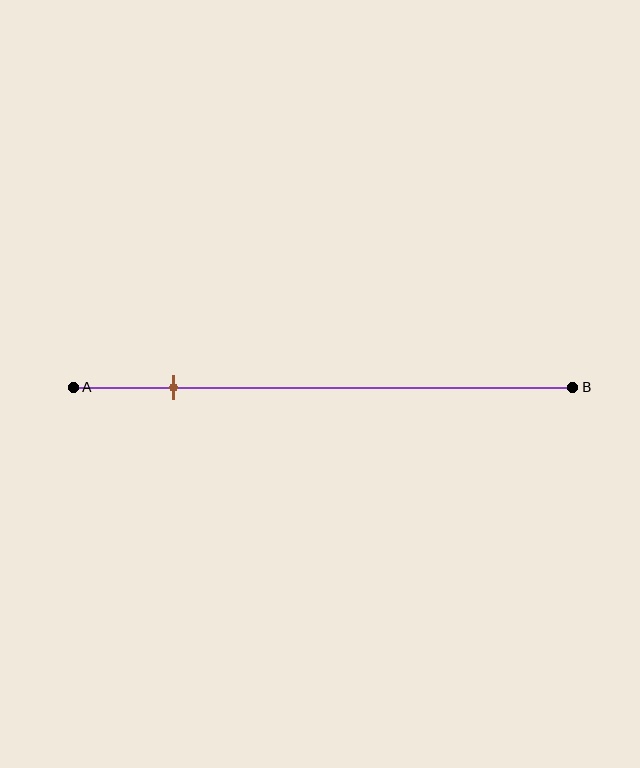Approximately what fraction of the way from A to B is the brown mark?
The brown mark is approximately 20% of the way from A to B.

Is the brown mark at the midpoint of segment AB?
No, the mark is at about 20% from A, not at the 50% midpoint.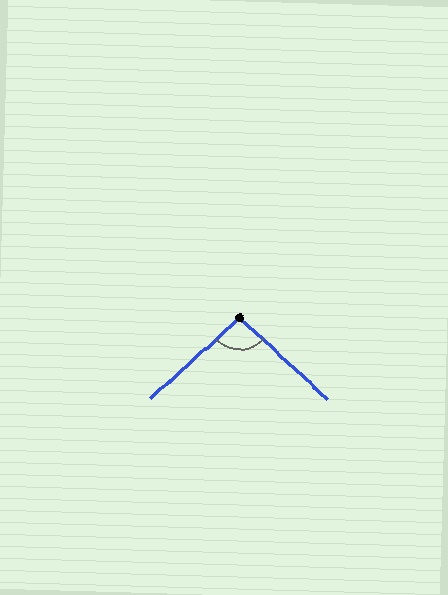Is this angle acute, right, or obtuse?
It is obtuse.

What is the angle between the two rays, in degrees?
Approximately 95 degrees.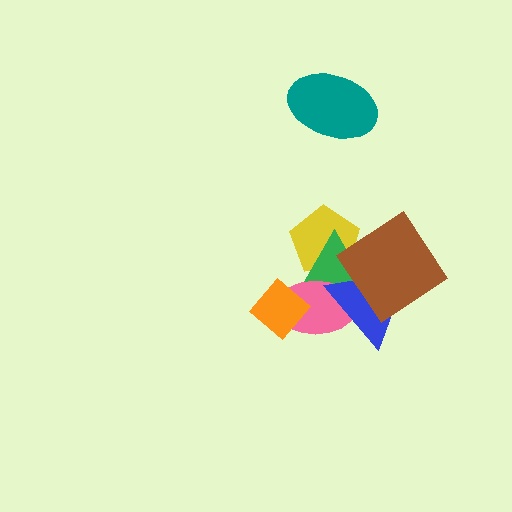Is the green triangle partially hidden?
Yes, it is partially covered by another shape.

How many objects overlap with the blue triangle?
4 objects overlap with the blue triangle.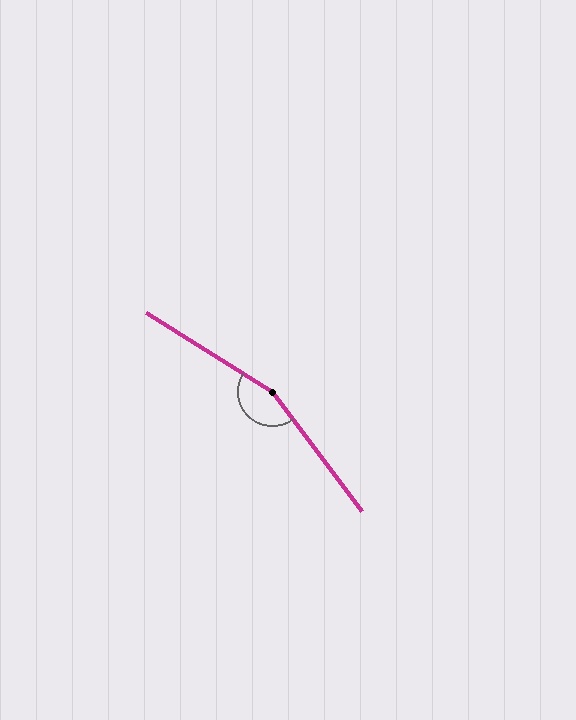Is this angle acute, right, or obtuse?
It is obtuse.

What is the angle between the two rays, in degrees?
Approximately 159 degrees.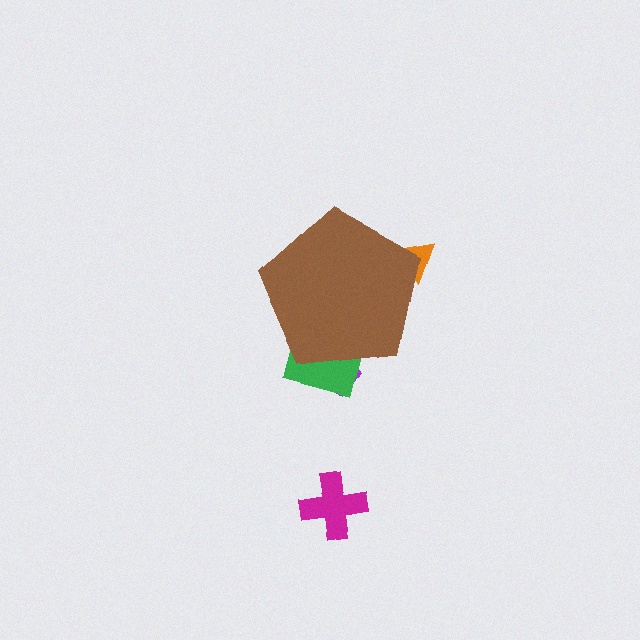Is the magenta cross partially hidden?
No, the magenta cross is fully visible.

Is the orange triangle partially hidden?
Yes, the orange triangle is partially hidden behind the brown pentagon.